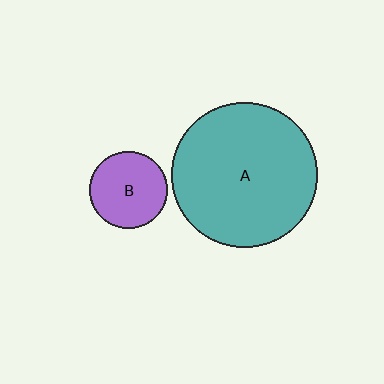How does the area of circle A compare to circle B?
Approximately 3.5 times.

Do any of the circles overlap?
No, none of the circles overlap.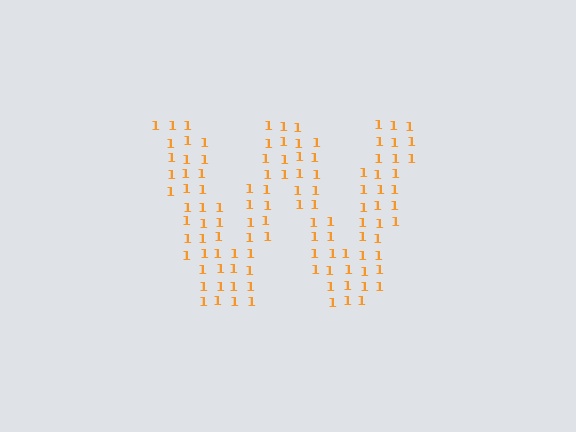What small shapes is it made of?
It is made of small digit 1's.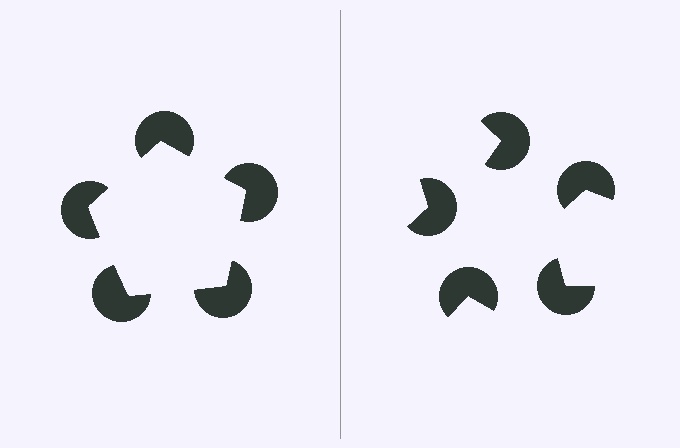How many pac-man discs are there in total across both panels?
10 — 5 on each side.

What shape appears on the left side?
An illusory pentagon.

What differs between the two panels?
The pac-man discs are positioned identically on both sides; only the wedge orientations differ. On the left they align to a pentagon; on the right they are misaligned.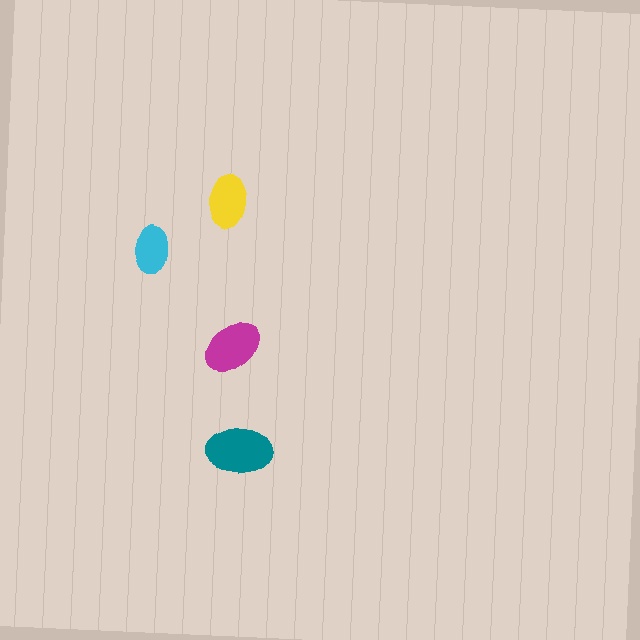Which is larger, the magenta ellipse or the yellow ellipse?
The magenta one.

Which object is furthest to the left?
The cyan ellipse is leftmost.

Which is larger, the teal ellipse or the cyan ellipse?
The teal one.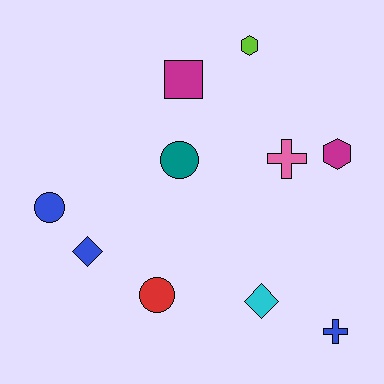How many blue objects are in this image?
There are 3 blue objects.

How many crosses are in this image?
There are 2 crosses.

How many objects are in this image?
There are 10 objects.